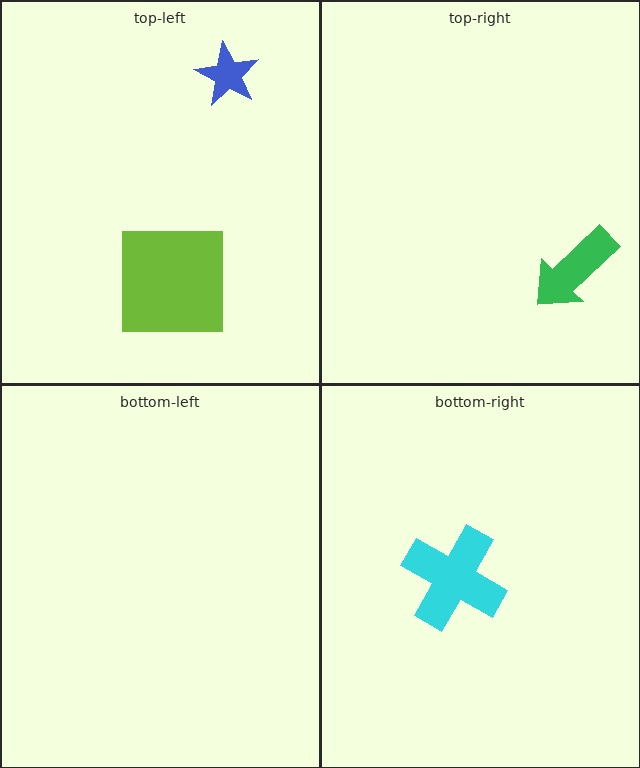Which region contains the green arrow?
The top-right region.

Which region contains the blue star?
The top-left region.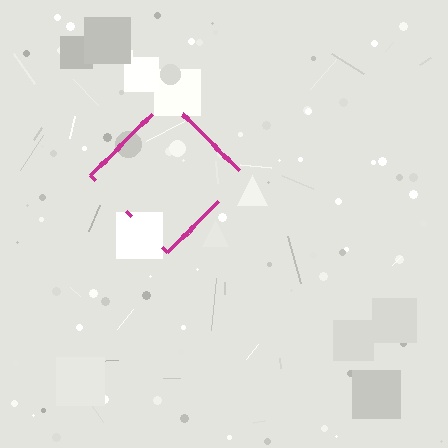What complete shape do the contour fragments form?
The contour fragments form a diamond.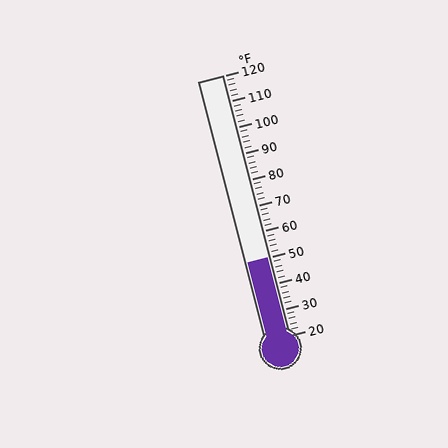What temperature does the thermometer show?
The thermometer shows approximately 50°F.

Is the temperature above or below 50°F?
The temperature is at 50°F.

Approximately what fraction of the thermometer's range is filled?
The thermometer is filled to approximately 30% of its range.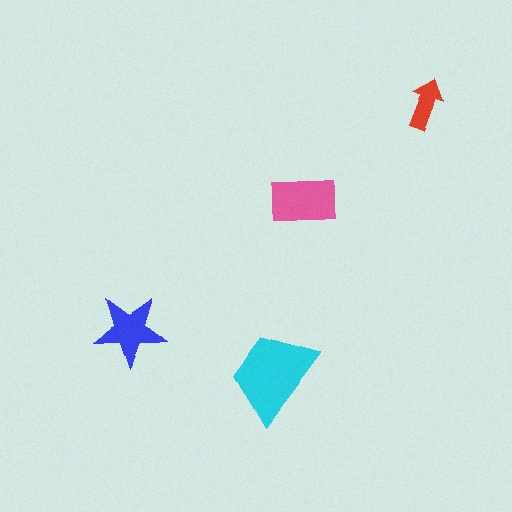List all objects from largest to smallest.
The cyan trapezoid, the pink rectangle, the blue star, the red arrow.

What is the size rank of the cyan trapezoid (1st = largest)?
1st.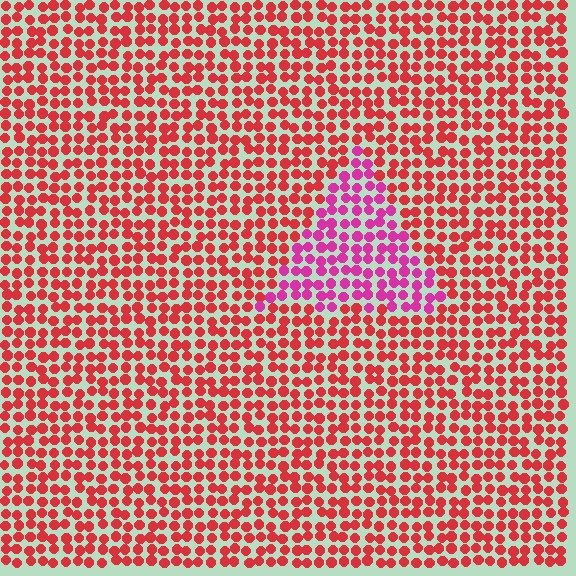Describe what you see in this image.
The image is filled with small red elements in a uniform arrangement. A triangle-shaped region is visible where the elements are tinted to a slightly different hue, forming a subtle color boundary.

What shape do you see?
I see a triangle.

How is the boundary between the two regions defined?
The boundary is defined purely by a slight shift in hue (about 38 degrees). Spacing, size, and orientation are identical on both sides.